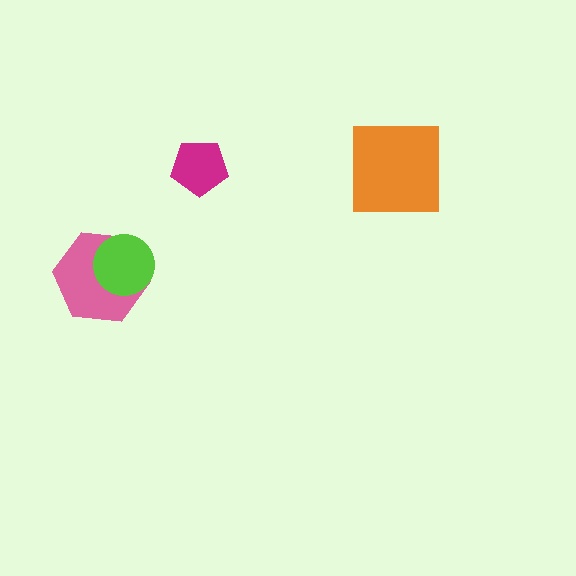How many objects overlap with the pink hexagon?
1 object overlaps with the pink hexagon.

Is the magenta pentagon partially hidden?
No, no other shape covers it.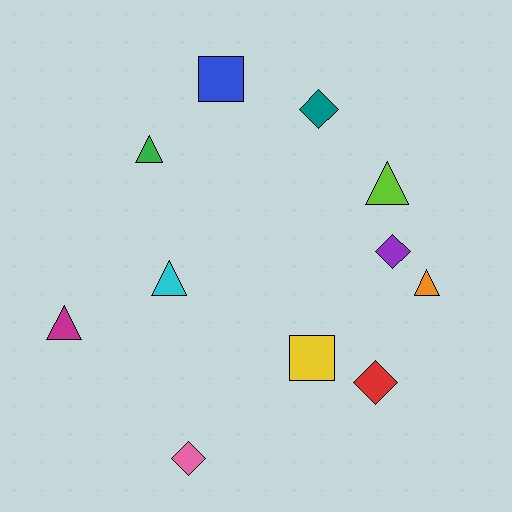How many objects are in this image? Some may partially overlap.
There are 11 objects.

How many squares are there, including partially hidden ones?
There are 2 squares.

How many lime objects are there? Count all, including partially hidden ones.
There is 1 lime object.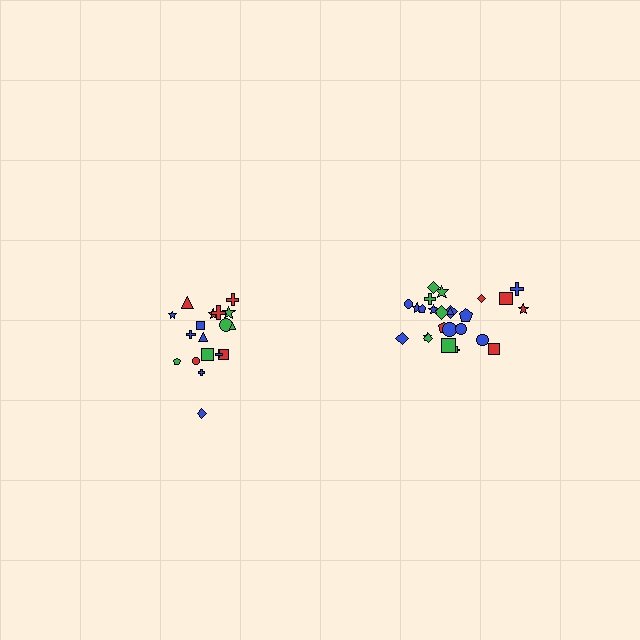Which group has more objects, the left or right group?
The right group.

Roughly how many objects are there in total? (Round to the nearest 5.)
Roughly 45 objects in total.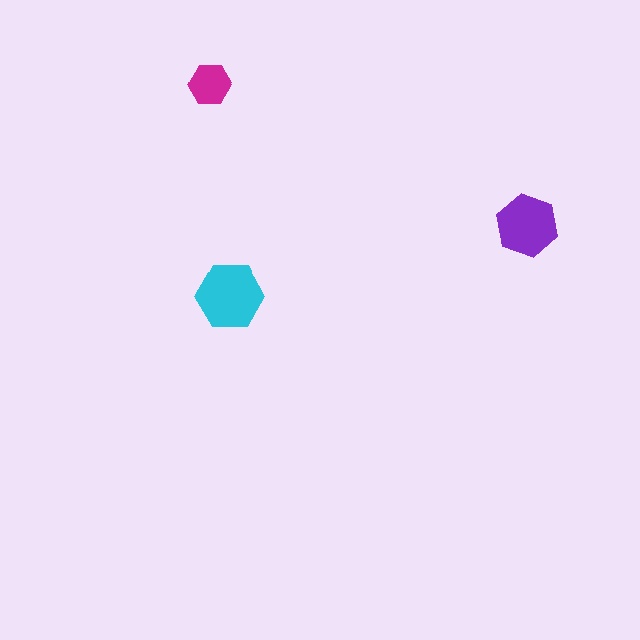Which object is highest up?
The magenta hexagon is topmost.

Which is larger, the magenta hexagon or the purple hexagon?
The purple one.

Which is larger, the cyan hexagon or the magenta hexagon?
The cyan one.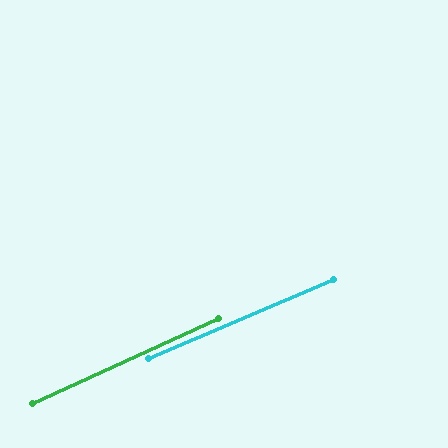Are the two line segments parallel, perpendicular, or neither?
Parallel — their directions differ by only 1.5°.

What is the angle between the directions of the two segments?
Approximately 2 degrees.